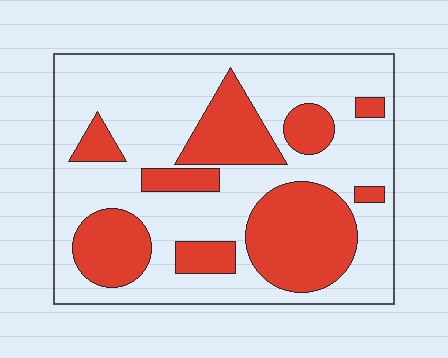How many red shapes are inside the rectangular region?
9.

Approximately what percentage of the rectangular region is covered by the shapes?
Approximately 35%.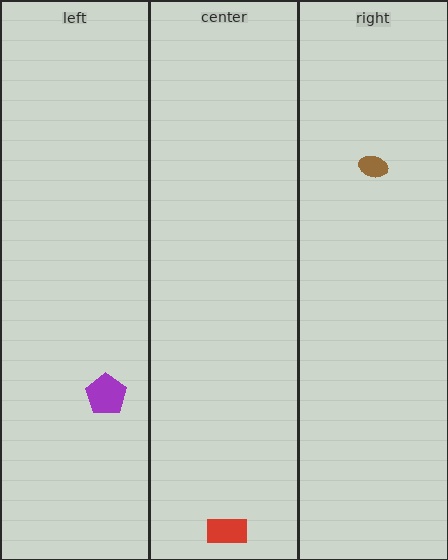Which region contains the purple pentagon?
The left region.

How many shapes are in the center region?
1.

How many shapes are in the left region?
1.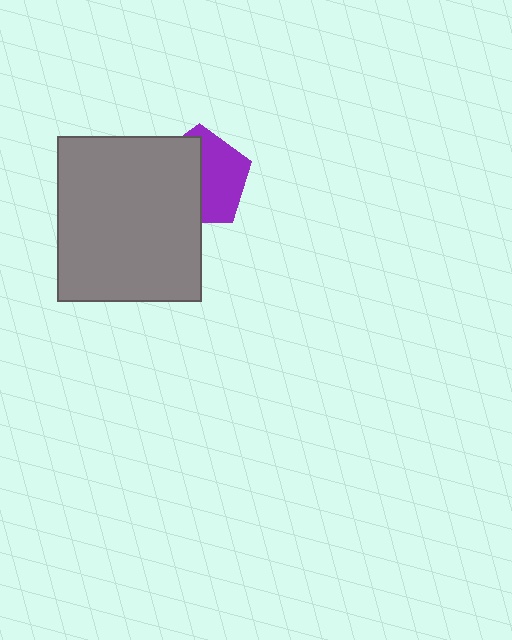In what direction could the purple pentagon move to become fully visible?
The purple pentagon could move right. That would shift it out from behind the gray rectangle entirely.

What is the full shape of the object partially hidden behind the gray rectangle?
The partially hidden object is a purple pentagon.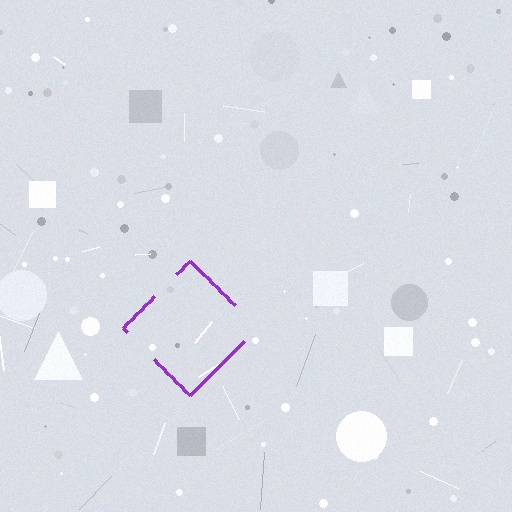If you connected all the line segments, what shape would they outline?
They would outline a diamond.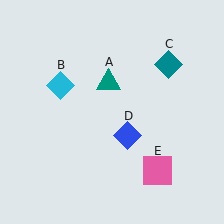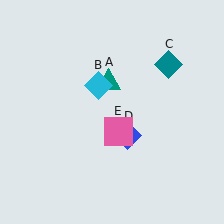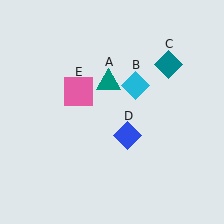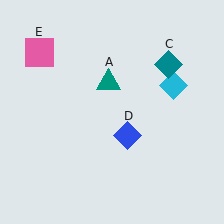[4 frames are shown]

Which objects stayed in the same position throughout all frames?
Teal triangle (object A) and teal diamond (object C) and blue diamond (object D) remained stationary.